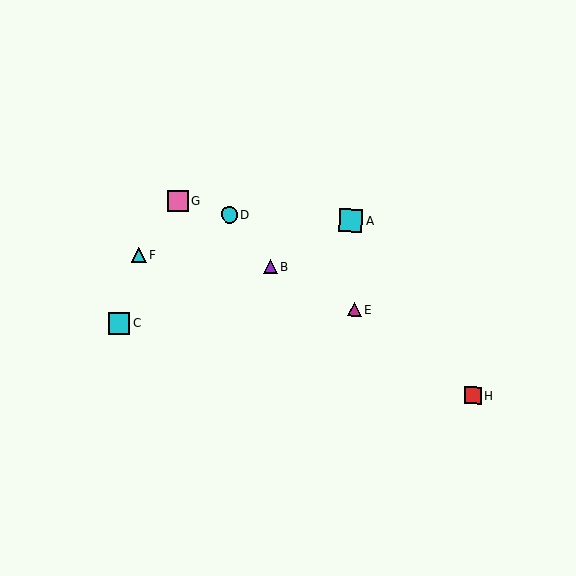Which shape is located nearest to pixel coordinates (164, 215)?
The pink square (labeled G) at (178, 201) is nearest to that location.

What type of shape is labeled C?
Shape C is a cyan square.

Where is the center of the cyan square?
The center of the cyan square is at (119, 323).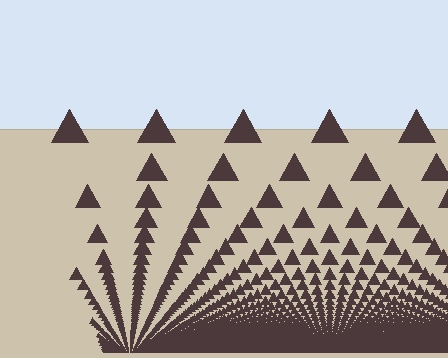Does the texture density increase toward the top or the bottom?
Density increases toward the bottom.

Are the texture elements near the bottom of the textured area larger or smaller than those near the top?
Smaller. The gradient is inverted — elements near the bottom are smaller and denser.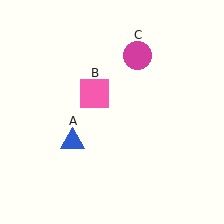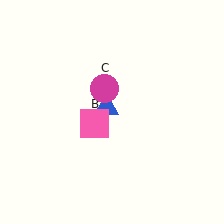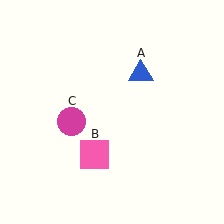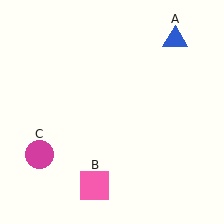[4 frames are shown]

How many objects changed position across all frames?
3 objects changed position: blue triangle (object A), pink square (object B), magenta circle (object C).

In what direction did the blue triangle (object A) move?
The blue triangle (object A) moved up and to the right.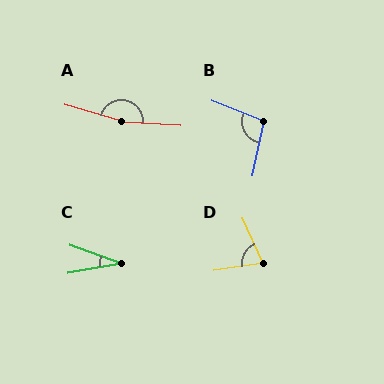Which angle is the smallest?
C, at approximately 30 degrees.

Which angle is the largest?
A, at approximately 167 degrees.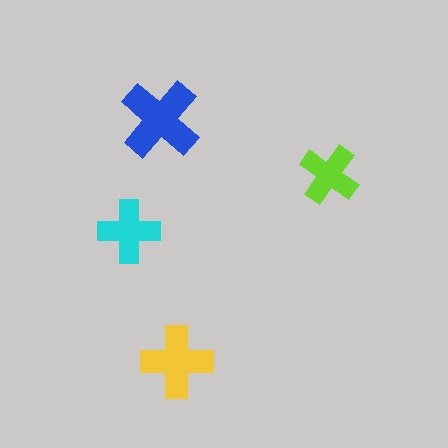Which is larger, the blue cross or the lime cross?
The blue one.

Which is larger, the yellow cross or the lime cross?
The yellow one.